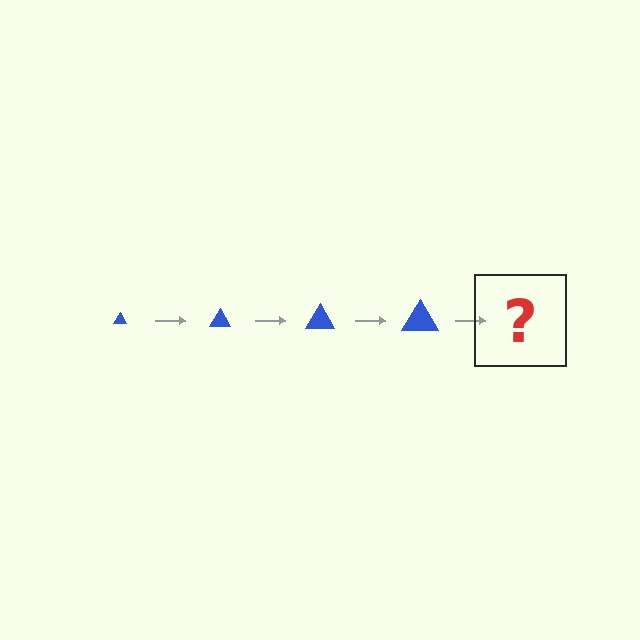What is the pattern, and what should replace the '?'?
The pattern is that the triangle gets progressively larger each step. The '?' should be a blue triangle, larger than the previous one.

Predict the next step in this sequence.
The next step is a blue triangle, larger than the previous one.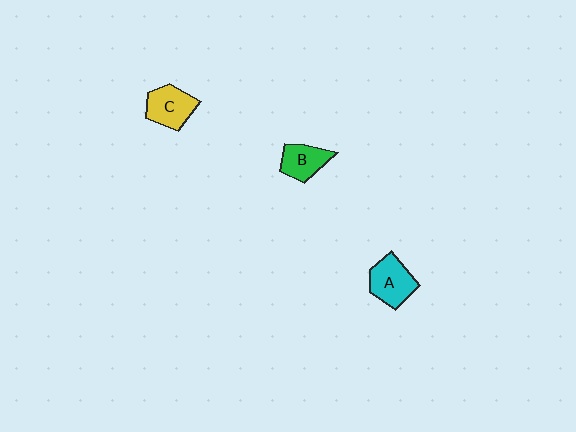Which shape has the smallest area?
Shape B (green).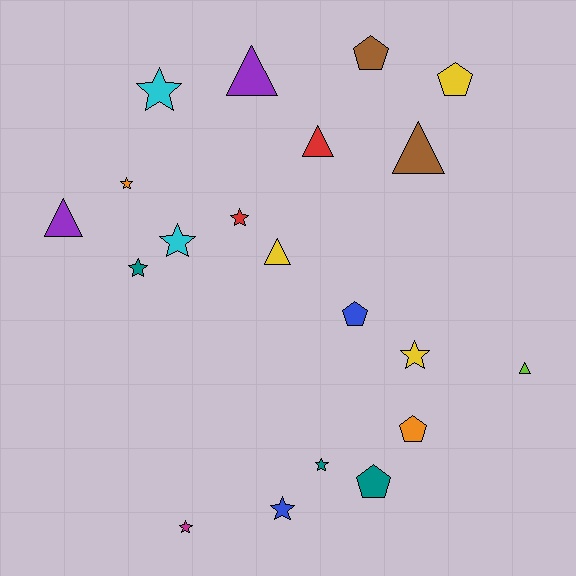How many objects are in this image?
There are 20 objects.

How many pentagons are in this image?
There are 5 pentagons.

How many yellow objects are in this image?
There are 3 yellow objects.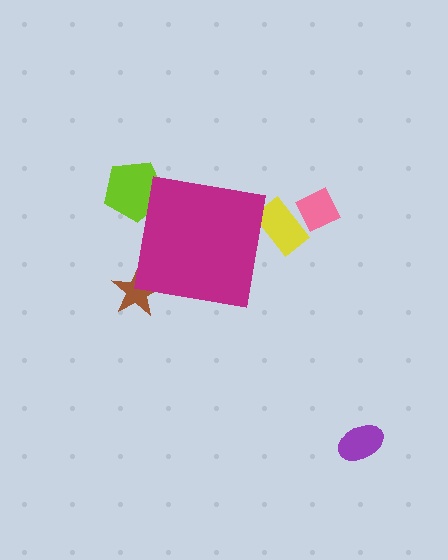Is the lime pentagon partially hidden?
Yes, the lime pentagon is partially hidden behind the magenta square.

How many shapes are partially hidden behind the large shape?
3 shapes are partially hidden.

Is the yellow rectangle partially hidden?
Yes, the yellow rectangle is partially hidden behind the magenta square.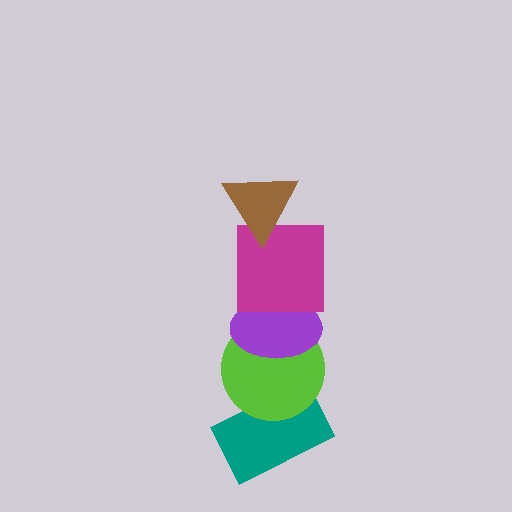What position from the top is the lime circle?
The lime circle is 4th from the top.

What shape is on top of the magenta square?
The brown triangle is on top of the magenta square.